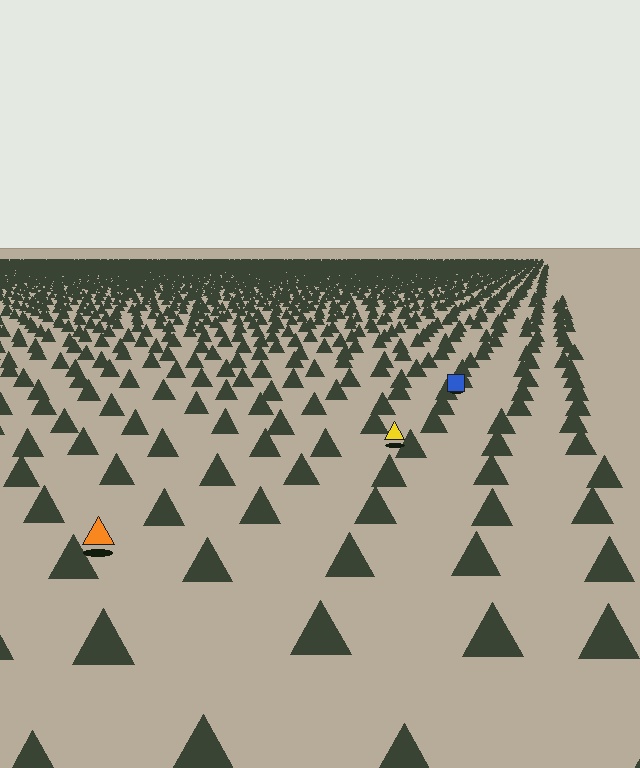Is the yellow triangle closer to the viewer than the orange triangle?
No. The orange triangle is closer — you can tell from the texture gradient: the ground texture is coarser near it.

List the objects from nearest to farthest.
From nearest to farthest: the orange triangle, the yellow triangle, the blue square.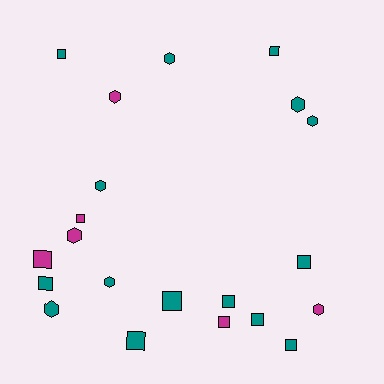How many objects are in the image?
There are 21 objects.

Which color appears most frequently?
Teal, with 15 objects.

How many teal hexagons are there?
There are 6 teal hexagons.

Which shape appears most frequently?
Square, with 12 objects.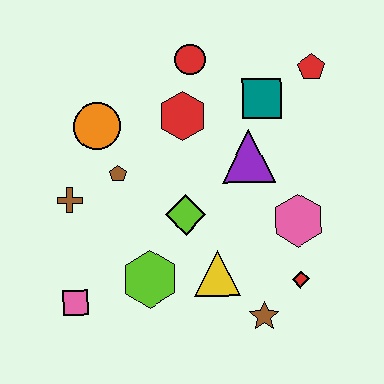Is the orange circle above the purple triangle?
Yes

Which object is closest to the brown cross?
The brown pentagon is closest to the brown cross.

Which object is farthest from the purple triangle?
The pink square is farthest from the purple triangle.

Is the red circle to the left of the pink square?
No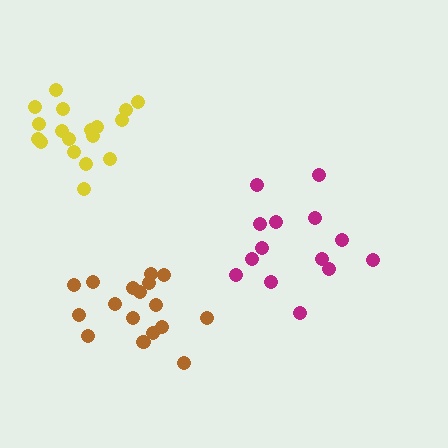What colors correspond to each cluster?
The clusters are colored: yellow, brown, magenta.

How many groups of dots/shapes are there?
There are 3 groups.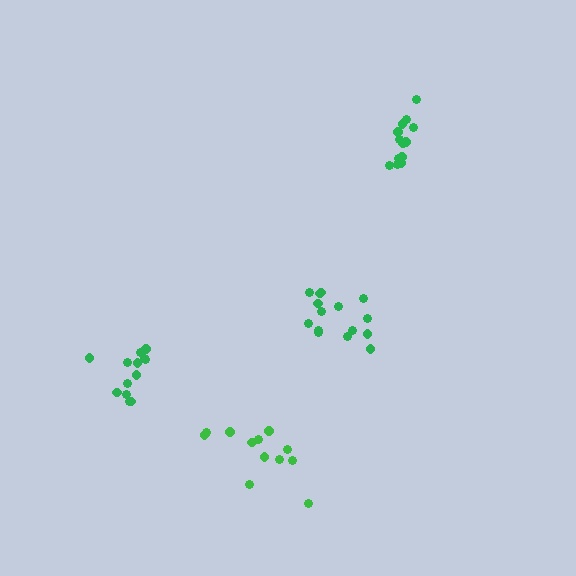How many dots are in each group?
Group 1: 13 dots, Group 2: 12 dots, Group 3: 15 dots, Group 4: 13 dots (53 total).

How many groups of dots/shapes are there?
There are 4 groups.